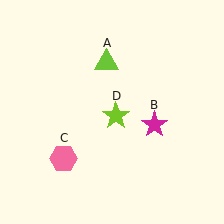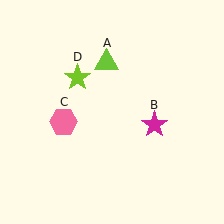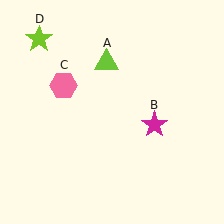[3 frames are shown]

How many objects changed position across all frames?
2 objects changed position: pink hexagon (object C), lime star (object D).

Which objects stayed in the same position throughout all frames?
Lime triangle (object A) and magenta star (object B) remained stationary.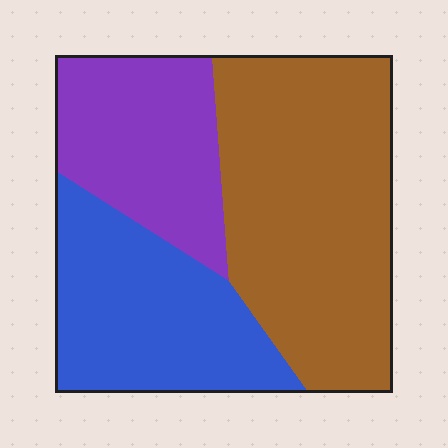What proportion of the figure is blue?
Blue covers 29% of the figure.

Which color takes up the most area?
Brown, at roughly 45%.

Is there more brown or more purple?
Brown.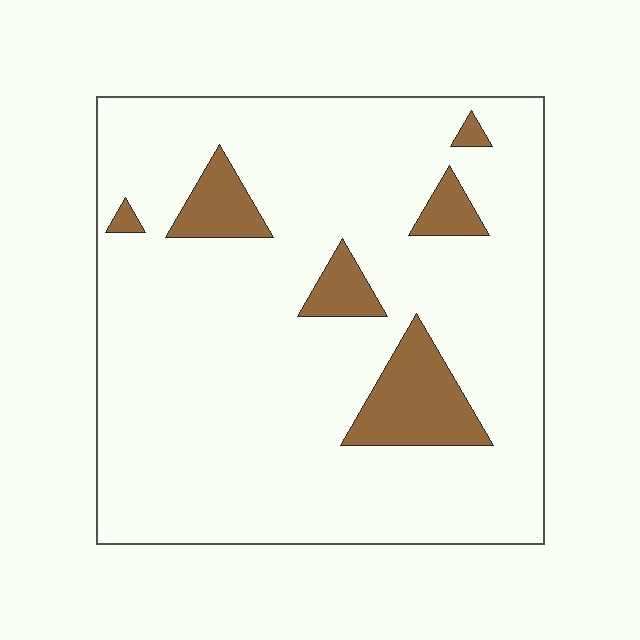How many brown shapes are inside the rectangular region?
6.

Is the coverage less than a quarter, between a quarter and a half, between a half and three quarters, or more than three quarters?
Less than a quarter.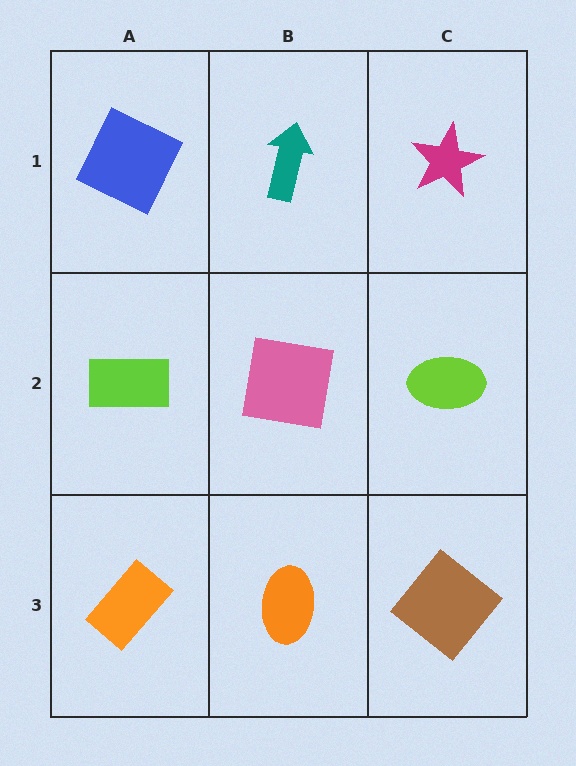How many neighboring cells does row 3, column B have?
3.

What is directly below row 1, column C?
A lime ellipse.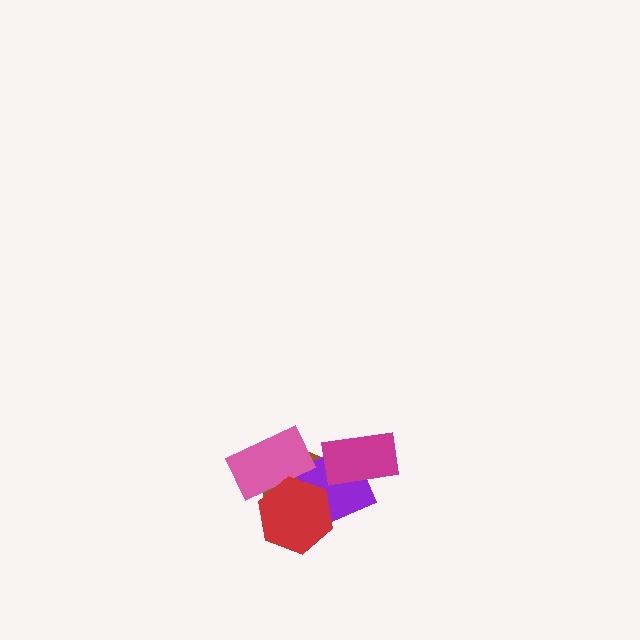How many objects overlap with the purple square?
3 objects overlap with the purple square.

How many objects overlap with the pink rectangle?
2 objects overlap with the pink rectangle.